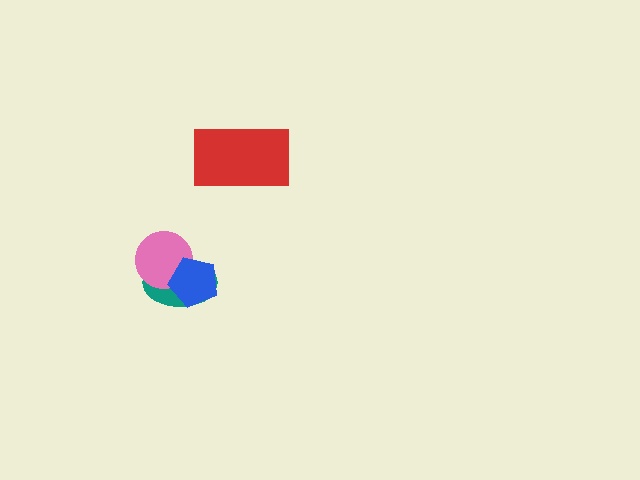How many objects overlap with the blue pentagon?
2 objects overlap with the blue pentagon.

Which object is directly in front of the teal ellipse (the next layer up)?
The pink circle is directly in front of the teal ellipse.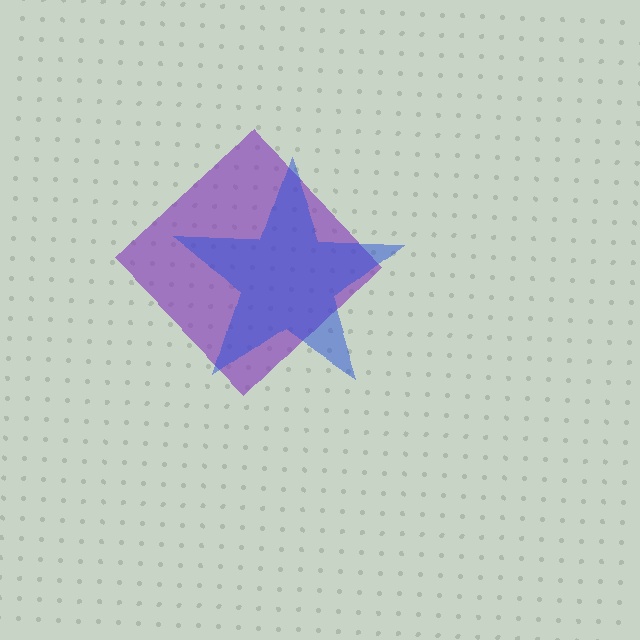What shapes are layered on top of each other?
The layered shapes are: a purple diamond, a blue star.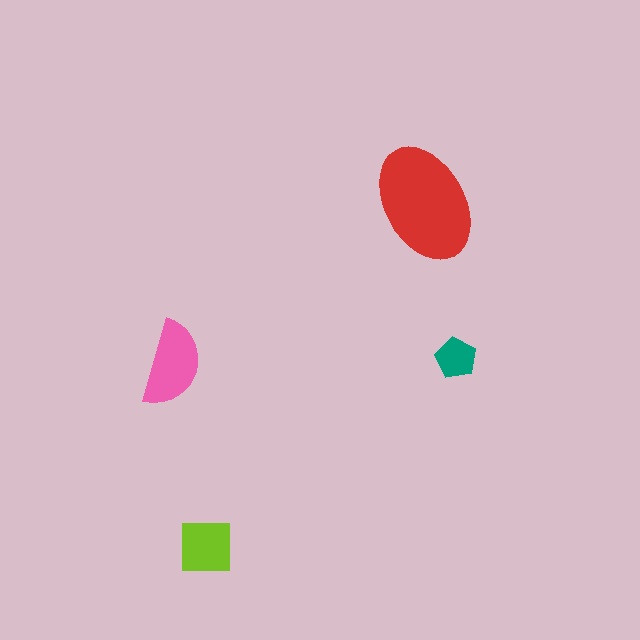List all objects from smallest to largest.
The teal pentagon, the lime square, the pink semicircle, the red ellipse.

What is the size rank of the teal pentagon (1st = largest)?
4th.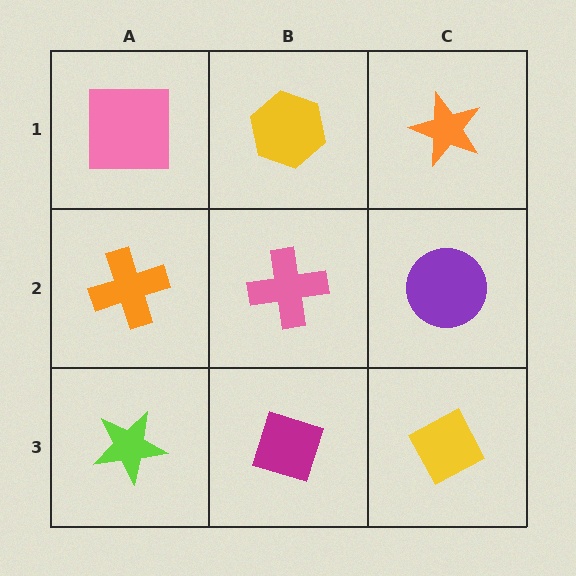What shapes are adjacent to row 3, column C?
A purple circle (row 2, column C), a magenta diamond (row 3, column B).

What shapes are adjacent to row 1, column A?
An orange cross (row 2, column A), a yellow hexagon (row 1, column B).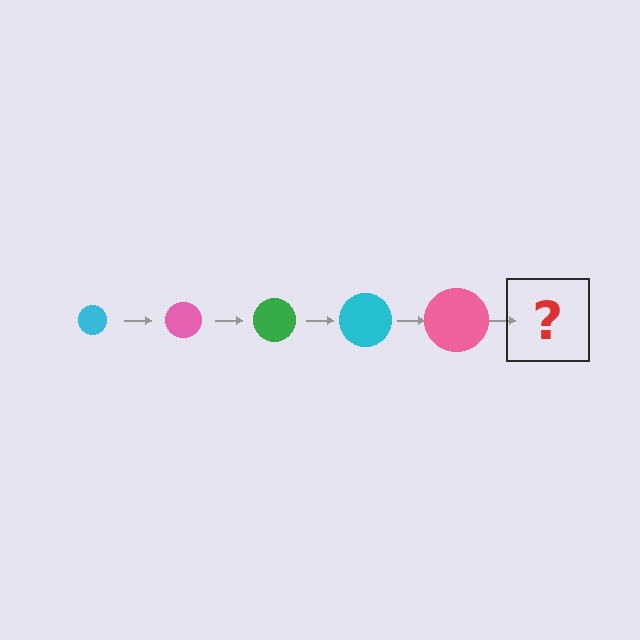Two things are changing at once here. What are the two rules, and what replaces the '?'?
The two rules are that the circle grows larger each step and the color cycles through cyan, pink, and green. The '?' should be a green circle, larger than the previous one.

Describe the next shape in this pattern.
It should be a green circle, larger than the previous one.